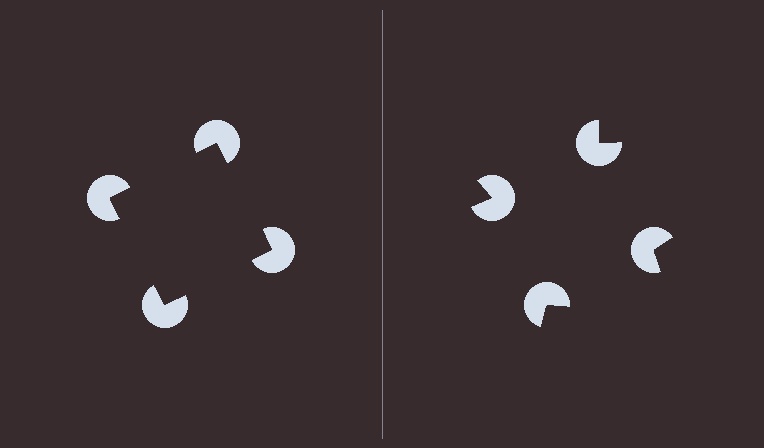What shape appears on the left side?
An illusory square.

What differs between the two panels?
The pac-man discs are positioned identically on both sides; only the wedge orientations differ. On the left they align to a square; on the right they are misaligned.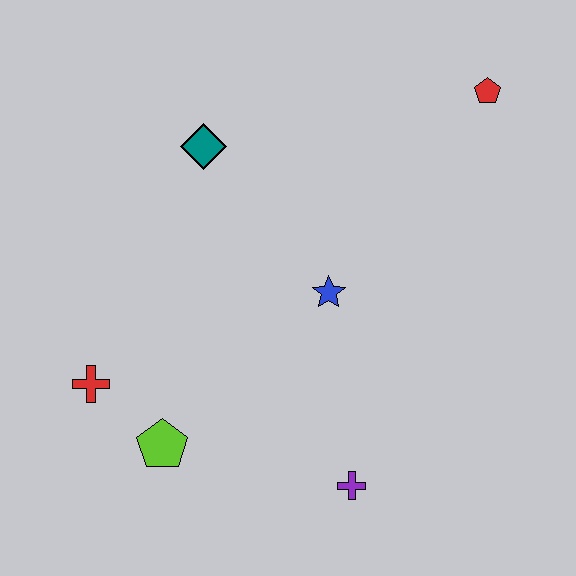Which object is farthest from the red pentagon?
The red cross is farthest from the red pentagon.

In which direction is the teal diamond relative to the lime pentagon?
The teal diamond is above the lime pentagon.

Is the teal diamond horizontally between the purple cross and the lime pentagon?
Yes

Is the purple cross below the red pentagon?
Yes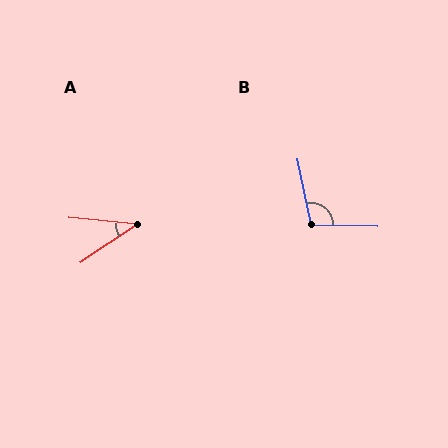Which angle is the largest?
B, at approximately 103 degrees.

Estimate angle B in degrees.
Approximately 103 degrees.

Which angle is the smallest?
A, at approximately 39 degrees.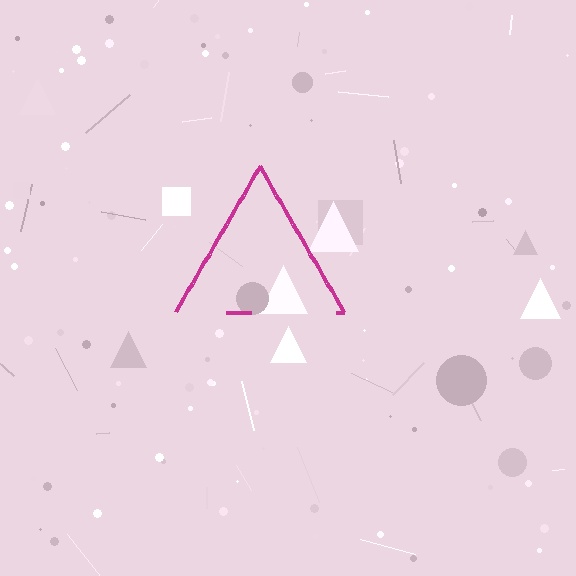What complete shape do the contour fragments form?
The contour fragments form a triangle.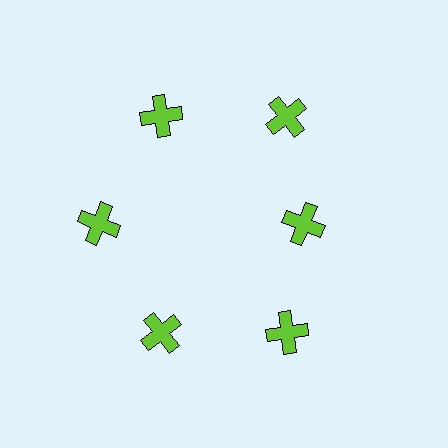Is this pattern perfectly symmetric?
No. The 6 lime crosses are arranged in a ring, but one element near the 3 o'clock position is pulled inward toward the center, breaking the 6-fold rotational symmetry.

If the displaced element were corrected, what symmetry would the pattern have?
It would have 6-fold rotational symmetry — the pattern would map onto itself every 60 degrees.